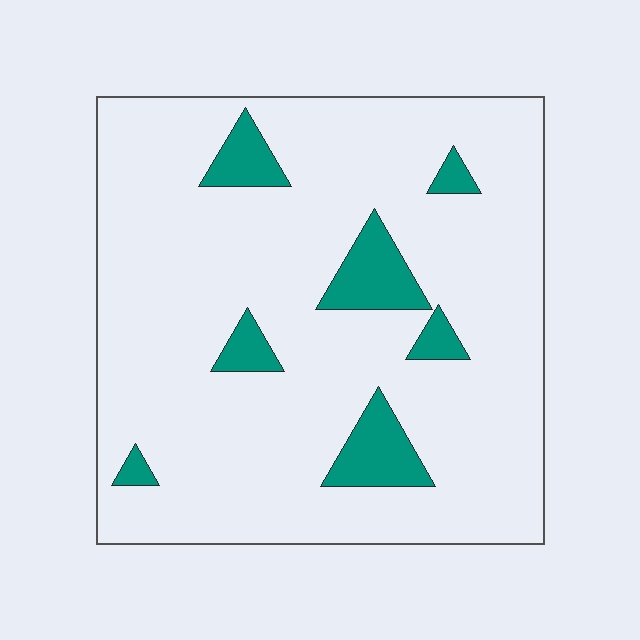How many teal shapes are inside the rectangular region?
7.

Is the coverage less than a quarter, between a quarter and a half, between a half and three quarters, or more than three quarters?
Less than a quarter.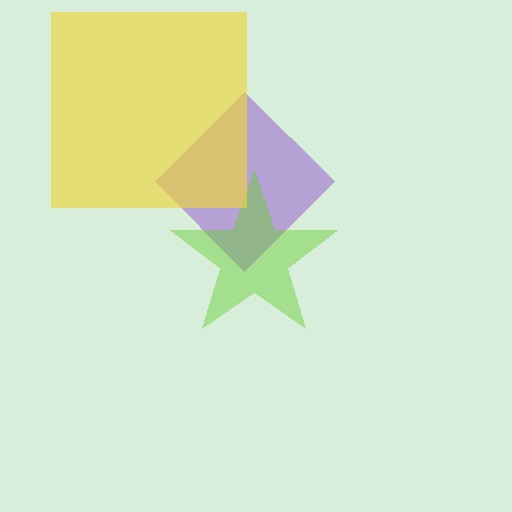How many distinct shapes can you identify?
There are 3 distinct shapes: a purple diamond, a lime star, a yellow square.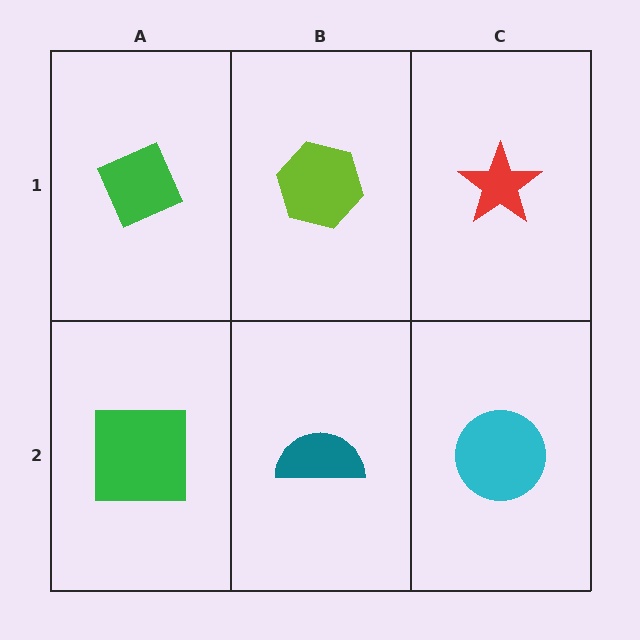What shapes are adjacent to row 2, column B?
A lime hexagon (row 1, column B), a green square (row 2, column A), a cyan circle (row 2, column C).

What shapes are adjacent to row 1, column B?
A teal semicircle (row 2, column B), a green diamond (row 1, column A), a red star (row 1, column C).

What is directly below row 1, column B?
A teal semicircle.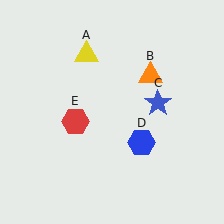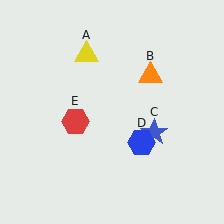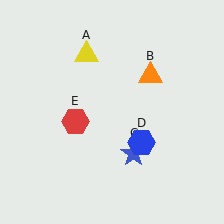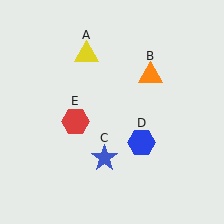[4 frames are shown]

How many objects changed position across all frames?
1 object changed position: blue star (object C).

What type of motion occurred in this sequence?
The blue star (object C) rotated clockwise around the center of the scene.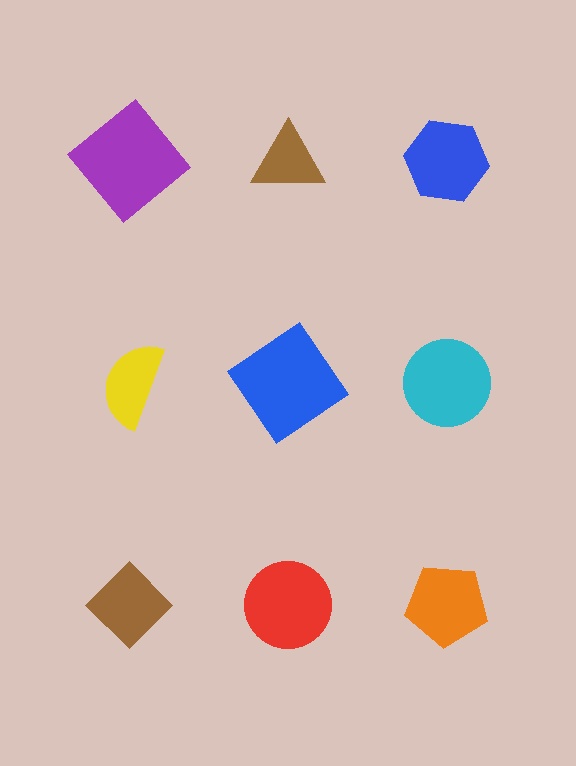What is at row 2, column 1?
A yellow semicircle.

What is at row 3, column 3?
An orange pentagon.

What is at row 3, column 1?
A brown diamond.